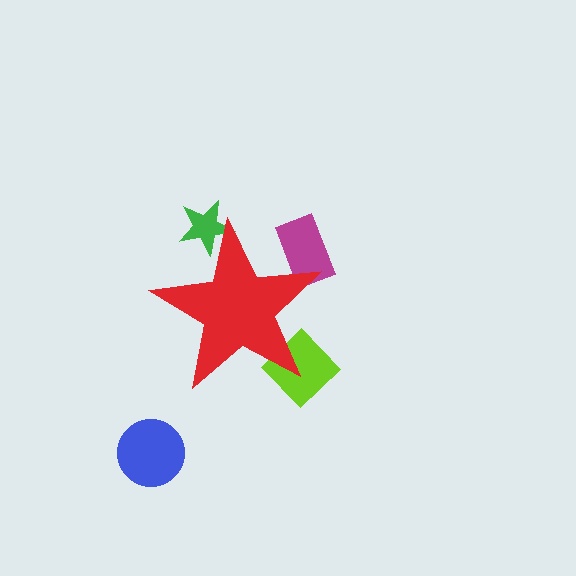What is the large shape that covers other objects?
A red star.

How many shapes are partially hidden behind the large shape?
3 shapes are partially hidden.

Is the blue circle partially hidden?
No, the blue circle is fully visible.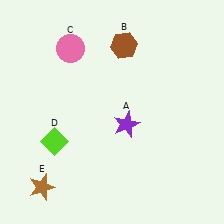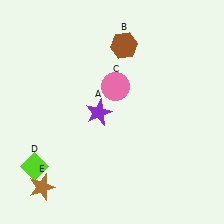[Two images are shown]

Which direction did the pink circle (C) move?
The pink circle (C) moved right.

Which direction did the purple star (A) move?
The purple star (A) moved left.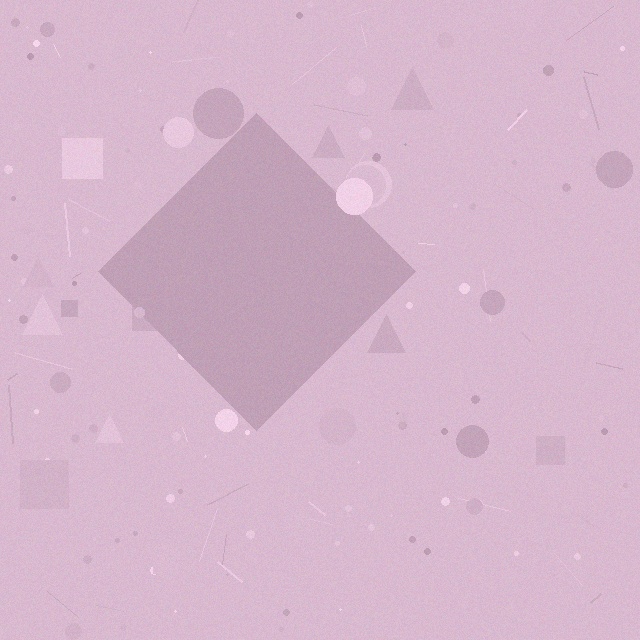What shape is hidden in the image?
A diamond is hidden in the image.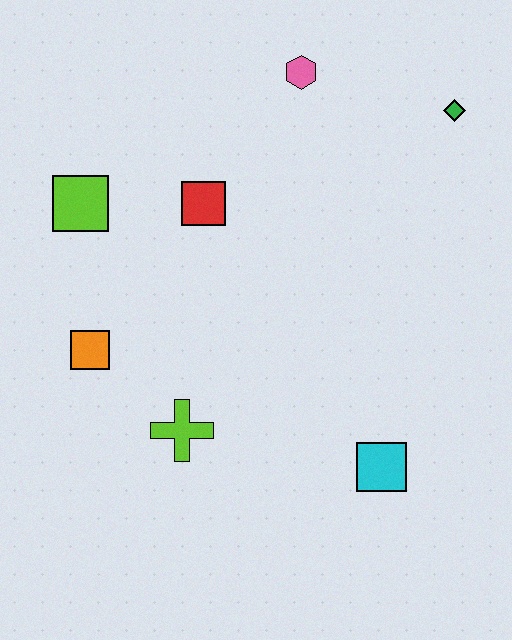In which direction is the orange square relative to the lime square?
The orange square is below the lime square.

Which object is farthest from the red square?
The cyan square is farthest from the red square.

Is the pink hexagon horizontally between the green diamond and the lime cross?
Yes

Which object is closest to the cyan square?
The lime cross is closest to the cyan square.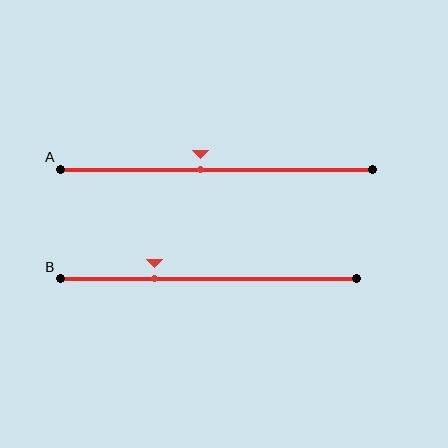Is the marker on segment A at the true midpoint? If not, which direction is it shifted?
No, the marker on segment A is shifted to the left by about 5% of the segment length.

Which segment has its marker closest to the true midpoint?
Segment A has its marker closest to the true midpoint.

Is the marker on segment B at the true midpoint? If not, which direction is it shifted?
No, the marker on segment B is shifted to the left by about 18% of the segment length.